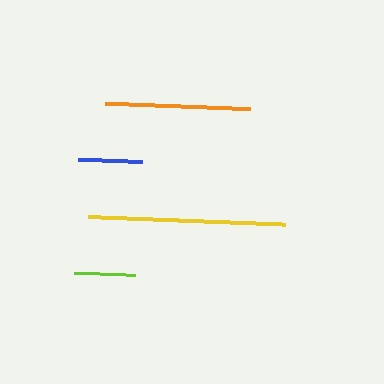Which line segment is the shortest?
The lime line is the shortest at approximately 61 pixels.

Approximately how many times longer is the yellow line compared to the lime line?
The yellow line is approximately 3.2 times the length of the lime line.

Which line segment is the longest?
The yellow line is the longest at approximately 196 pixels.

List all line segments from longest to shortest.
From longest to shortest: yellow, orange, blue, lime.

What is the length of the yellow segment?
The yellow segment is approximately 196 pixels long.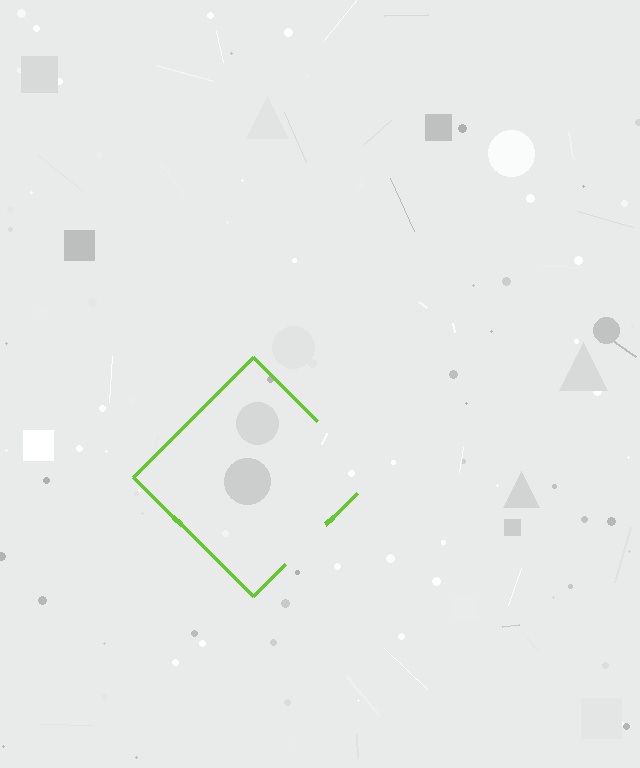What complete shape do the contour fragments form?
The contour fragments form a diamond.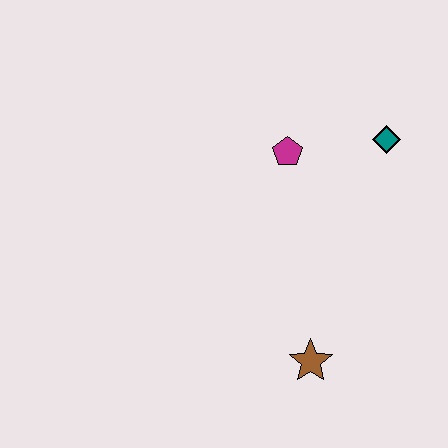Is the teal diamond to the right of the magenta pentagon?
Yes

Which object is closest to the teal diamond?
The magenta pentagon is closest to the teal diamond.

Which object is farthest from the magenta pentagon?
The brown star is farthest from the magenta pentagon.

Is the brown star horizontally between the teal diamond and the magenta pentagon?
Yes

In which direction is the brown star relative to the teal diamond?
The brown star is below the teal diamond.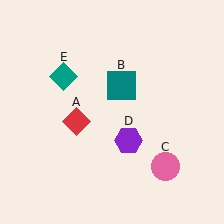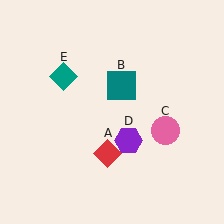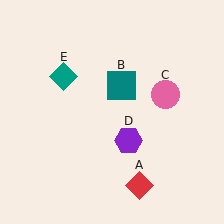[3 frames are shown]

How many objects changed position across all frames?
2 objects changed position: red diamond (object A), pink circle (object C).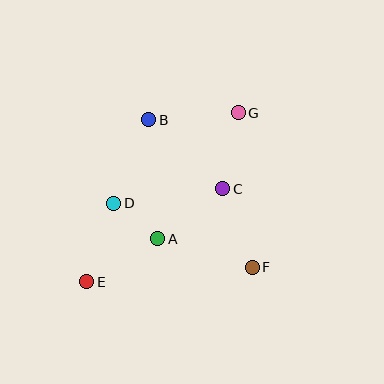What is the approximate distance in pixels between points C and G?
The distance between C and G is approximately 77 pixels.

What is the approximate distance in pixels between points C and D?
The distance between C and D is approximately 110 pixels.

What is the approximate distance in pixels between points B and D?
The distance between B and D is approximately 91 pixels.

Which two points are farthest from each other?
Points E and G are farthest from each other.